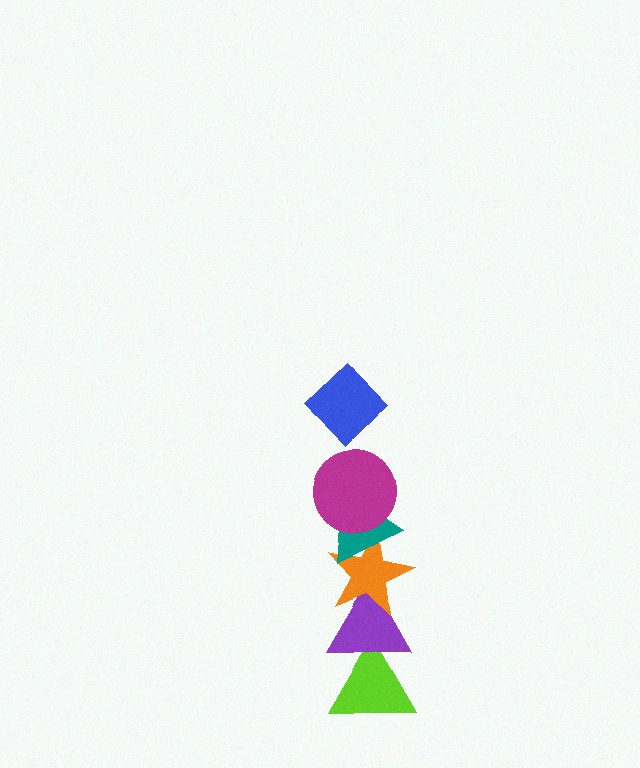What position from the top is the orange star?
The orange star is 4th from the top.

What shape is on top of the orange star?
The teal triangle is on top of the orange star.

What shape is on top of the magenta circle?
The blue diamond is on top of the magenta circle.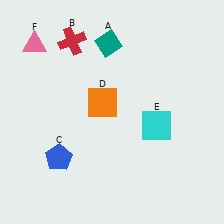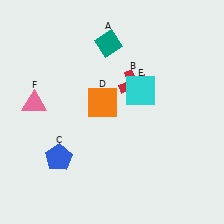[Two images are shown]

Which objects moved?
The objects that moved are: the red cross (B), the cyan square (E), the pink triangle (F).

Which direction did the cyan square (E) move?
The cyan square (E) moved up.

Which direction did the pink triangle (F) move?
The pink triangle (F) moved down.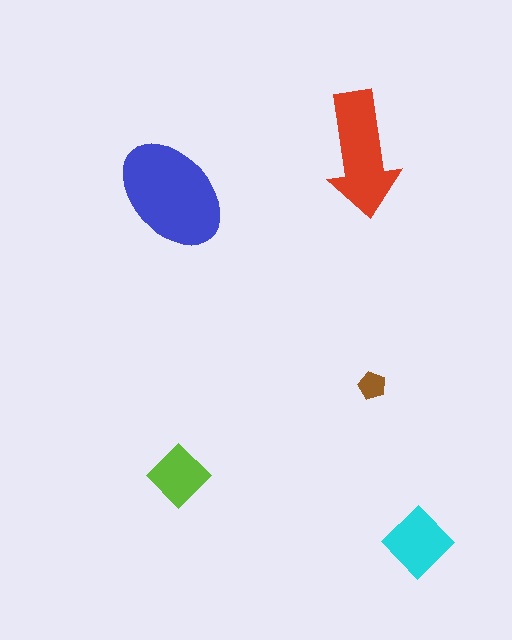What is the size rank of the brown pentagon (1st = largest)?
5th.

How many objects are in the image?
There are 5 objects in the image.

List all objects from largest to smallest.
The blue ellipse, the red arrow, the cyan diamond, the lime diamond, the brown pentagon.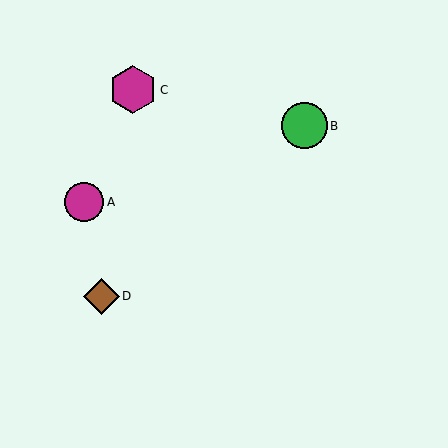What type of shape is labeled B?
Shape B is a green circle.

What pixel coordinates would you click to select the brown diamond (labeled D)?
Click at (102, 296) to select the brown diamond D.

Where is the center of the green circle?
The center of the green circle is at (305, 126).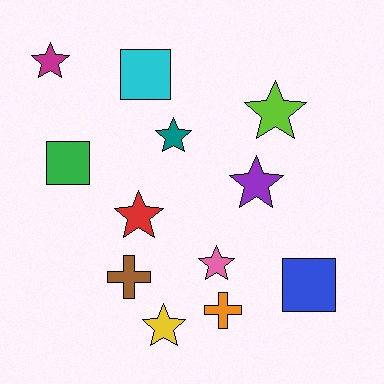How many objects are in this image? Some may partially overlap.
There are 12 objects.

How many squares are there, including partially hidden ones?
There are 3 squares.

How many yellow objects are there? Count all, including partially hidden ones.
There is 1 yellow object.